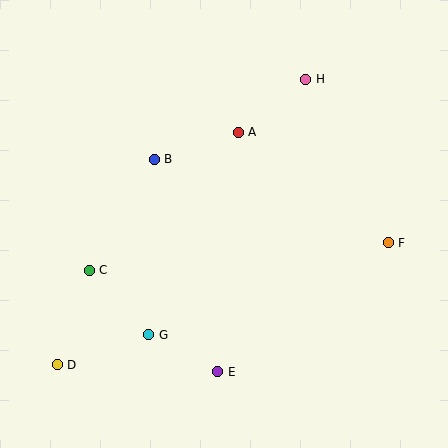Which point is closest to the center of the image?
Point A at (238, 132) is closest to the center.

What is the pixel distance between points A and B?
The distance between A and B is 88 pixels.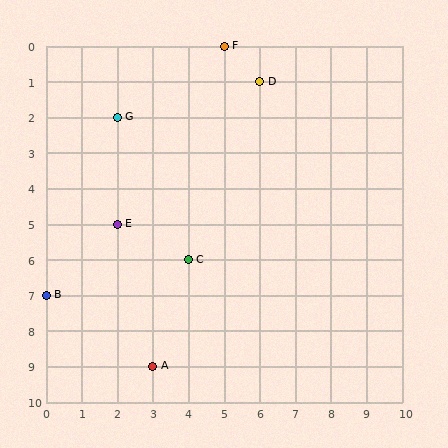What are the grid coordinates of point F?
Point F is at grid coordinates (5, 0).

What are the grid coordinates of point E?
Point E is at grid coordinates (2, 5).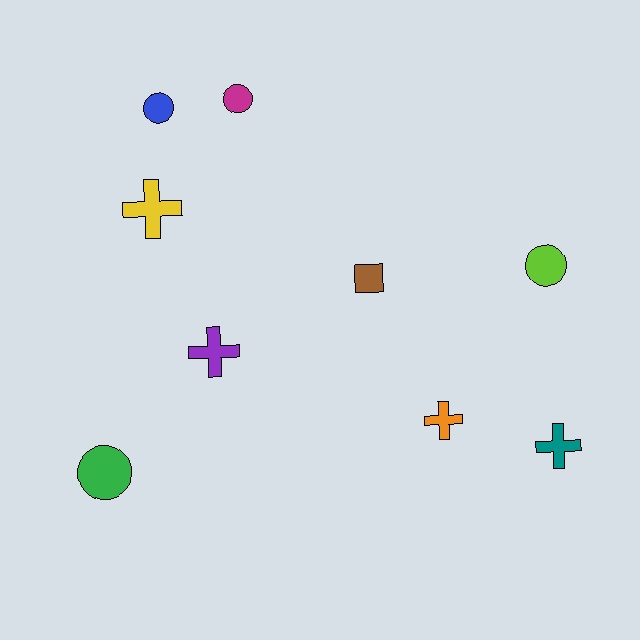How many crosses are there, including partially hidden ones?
There are 4 crosses.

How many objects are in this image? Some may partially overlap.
There are 9 objects.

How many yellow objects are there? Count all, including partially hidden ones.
There is 1 yellow object.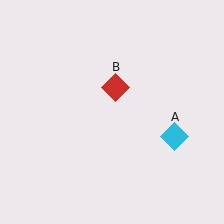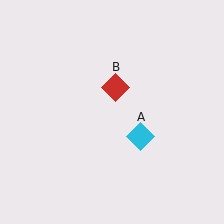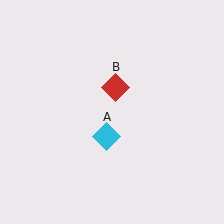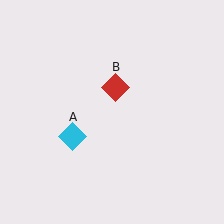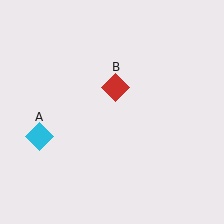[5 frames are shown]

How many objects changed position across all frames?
1 object changed position: cyan diamond (object A).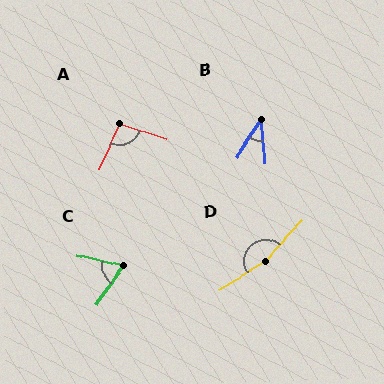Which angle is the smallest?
B, at approximately 37 degrees.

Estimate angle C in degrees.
Approximately 67 degrees.